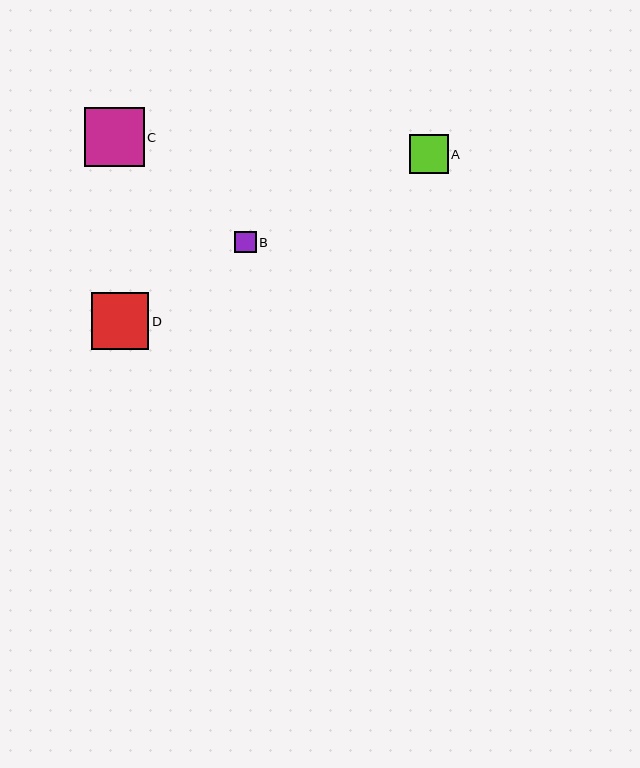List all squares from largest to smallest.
From largest to smallest: C, D, A, B.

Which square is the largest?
Square C is the largest with a size of approximately 59 pixels.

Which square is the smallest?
Square B is the smallest with a size of approximately 22 pixels.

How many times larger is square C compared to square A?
Square C is approximately 1.5 times the size of square A.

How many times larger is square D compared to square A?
Square D is approximately 1.5 times the size of square A.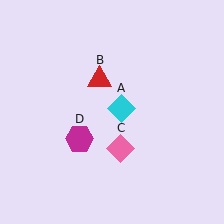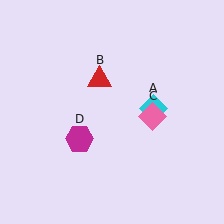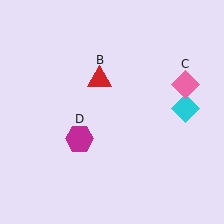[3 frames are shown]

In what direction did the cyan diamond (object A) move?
The cyan diamond (object A) moved right.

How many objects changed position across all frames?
2 objects changed position: cyan diamond (object A), pink diamond (object C).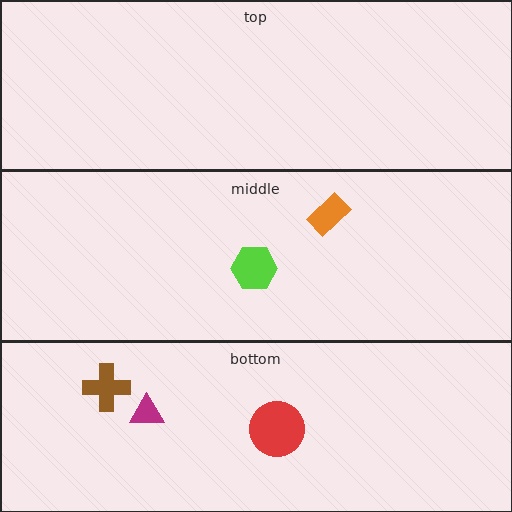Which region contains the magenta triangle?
The bottom region.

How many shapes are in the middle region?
2.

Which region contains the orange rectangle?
The middle region.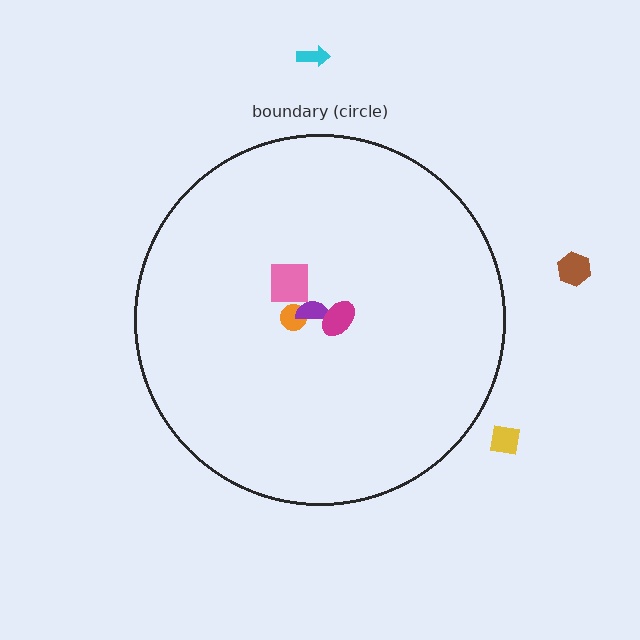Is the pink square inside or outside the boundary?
Inside.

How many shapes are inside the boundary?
4 inside, 3 outside.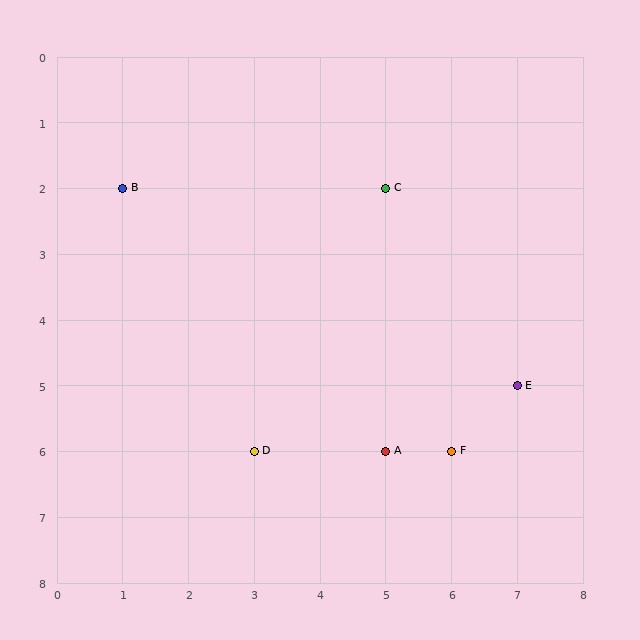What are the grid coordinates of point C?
Point C is at grid coordinates (5, 2).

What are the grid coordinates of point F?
Point F is at grid coordinates (6, 6).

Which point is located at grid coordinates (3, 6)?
Point D is at (3, 6).